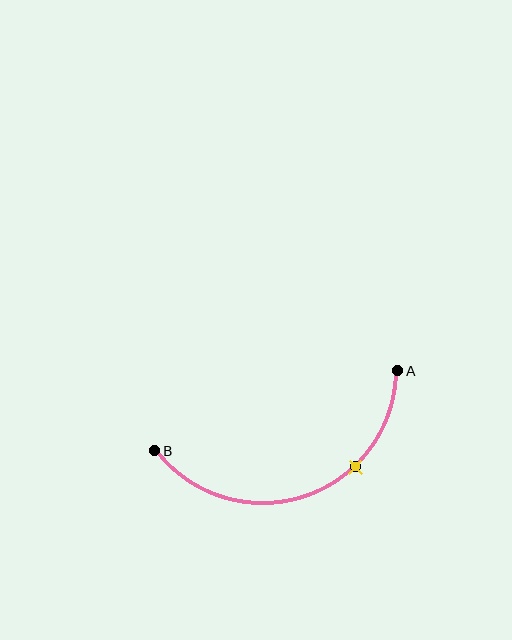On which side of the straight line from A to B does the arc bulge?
The arc bulges below the straight line connecting A and B.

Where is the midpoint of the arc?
The arc midpoint is the point on the curve farthest from the straight line joining A and B. It sits below that line.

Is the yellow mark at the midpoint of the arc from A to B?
No. The yellow mark lies on the arc but is closer to endpoint A. The arc midpoint would be at the point on the curve equidistant along the arc from both A and B.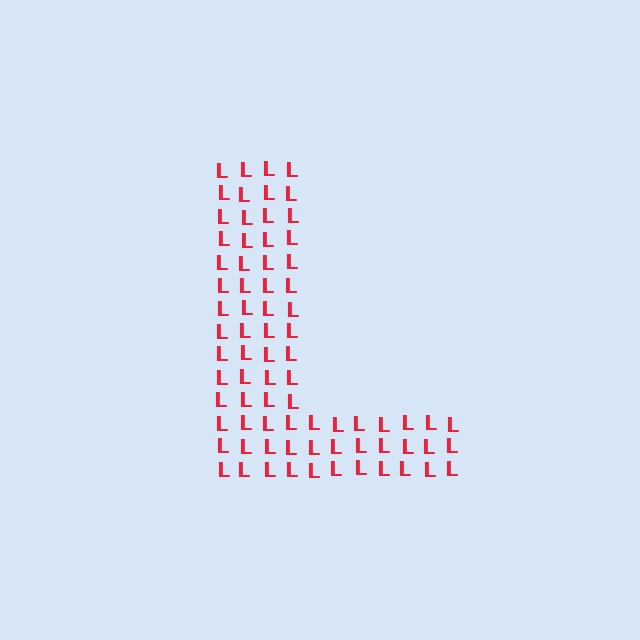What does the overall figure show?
The overall figure shows the letter L.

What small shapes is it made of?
It is made of small letter L's.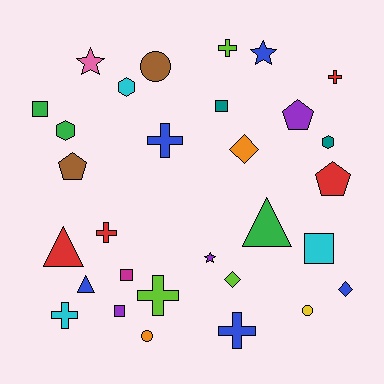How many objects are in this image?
There are 30 objects.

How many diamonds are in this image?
There are 3 diamonds.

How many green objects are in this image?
There are 3 green objects.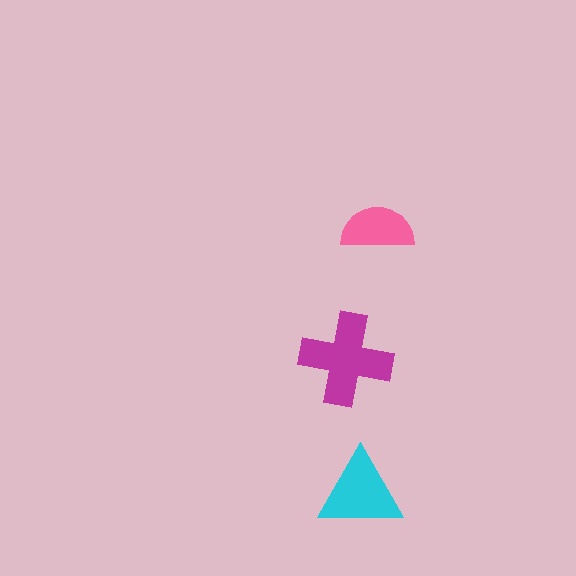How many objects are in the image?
There are 3 objects in the image.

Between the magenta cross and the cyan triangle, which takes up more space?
The magenta cross.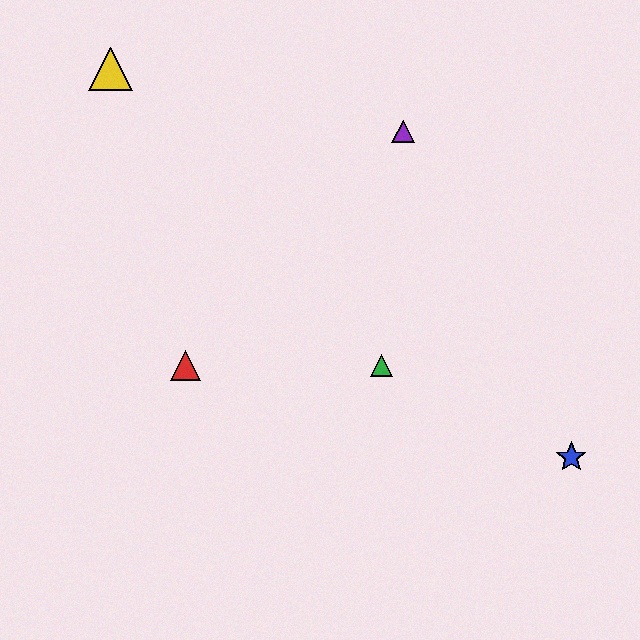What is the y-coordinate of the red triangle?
The red triangle is at y≈365.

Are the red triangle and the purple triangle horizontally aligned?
No, the red triangle is at y≈365 and the purple triangle is at y≈132.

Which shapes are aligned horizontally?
The red triangle, the green triangle are aligned horizontally.